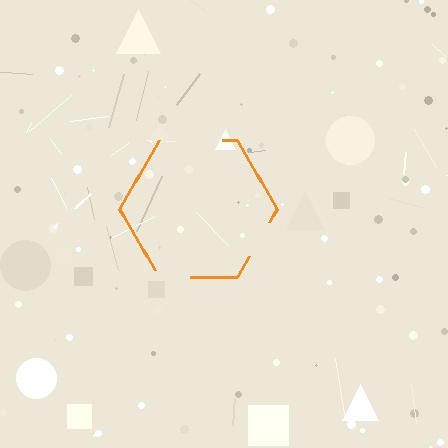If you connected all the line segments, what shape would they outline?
They would outline a hexagon.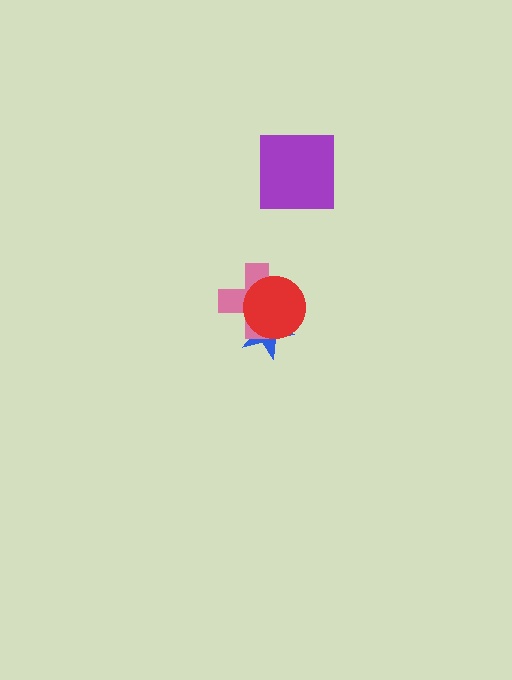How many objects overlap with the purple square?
0 objects overlap with the purple square.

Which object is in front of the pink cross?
The red circle is in front of the pink cross.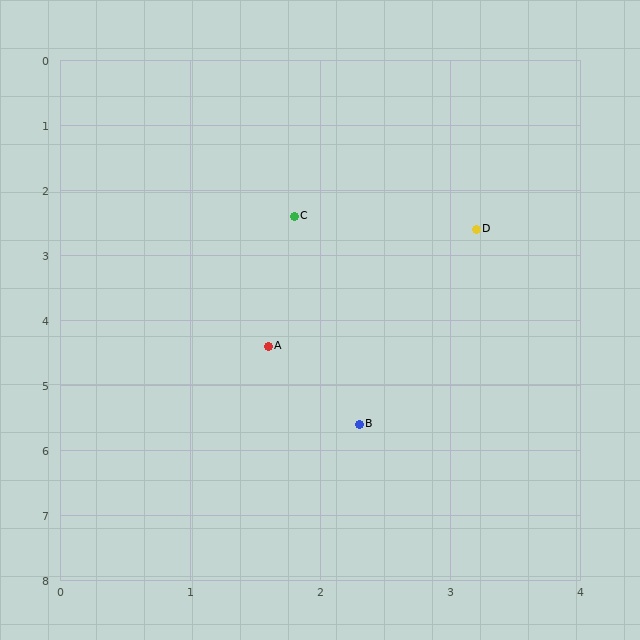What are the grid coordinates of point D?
Point D is at approximately (3.2, 2.6).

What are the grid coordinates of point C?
Point C is at approximately (1.8, 2.4).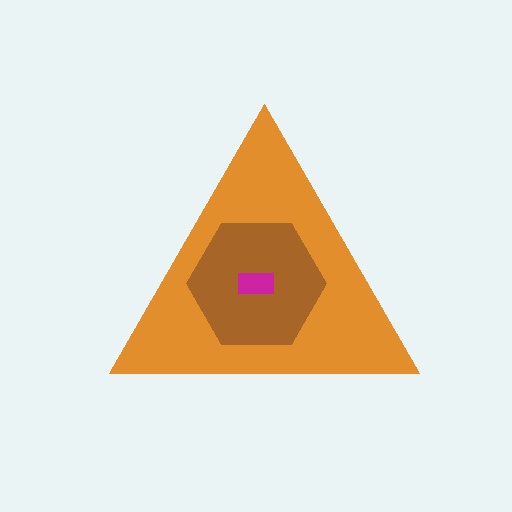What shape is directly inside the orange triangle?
The brown hexagon.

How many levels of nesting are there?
3.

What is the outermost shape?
The orange triangle.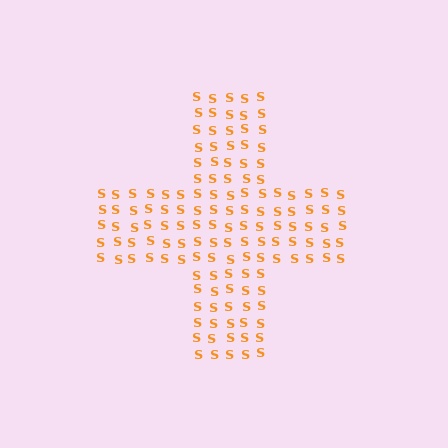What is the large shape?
The large shape is a cross.